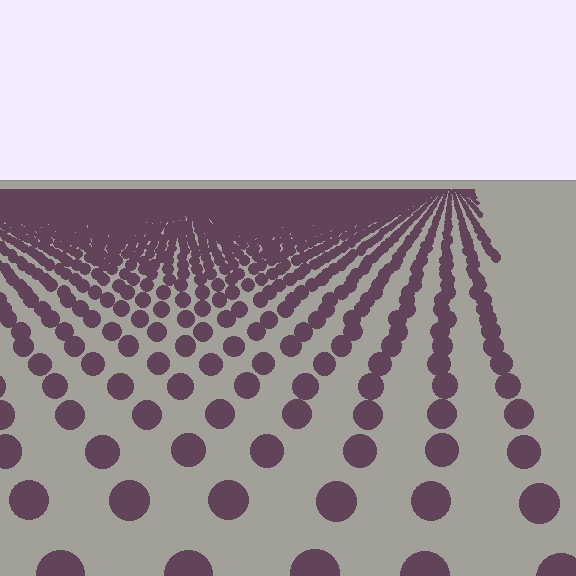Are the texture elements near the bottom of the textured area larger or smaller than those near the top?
Larger. Near the bottom, elements are closer to the viewer and appear at a bigger on-screen size.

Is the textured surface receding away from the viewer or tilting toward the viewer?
The surface is receding away from the viewer. Texture elements get smaller and denser toward the top.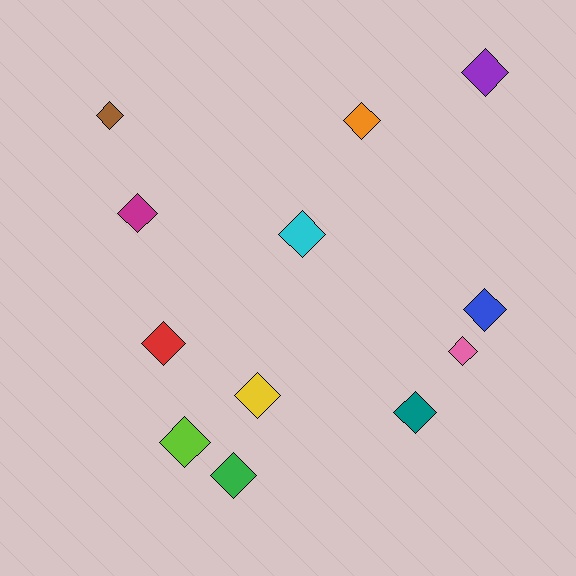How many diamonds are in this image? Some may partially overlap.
There are 12 diamonds.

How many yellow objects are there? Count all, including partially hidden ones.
There is 1 yellow object.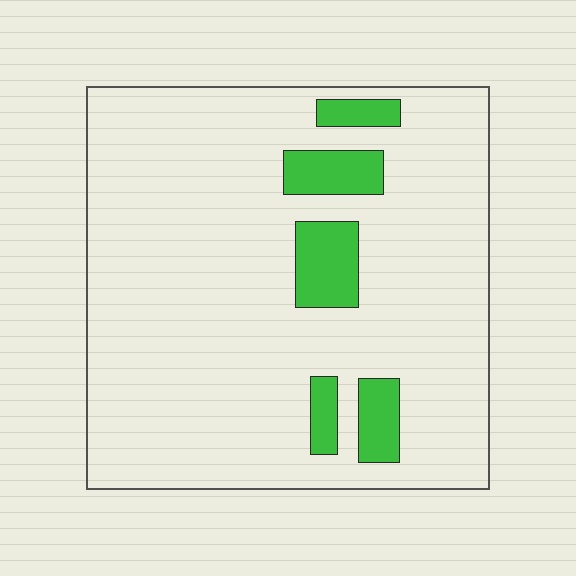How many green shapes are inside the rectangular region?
5.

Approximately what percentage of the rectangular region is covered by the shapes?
Approximately 10%.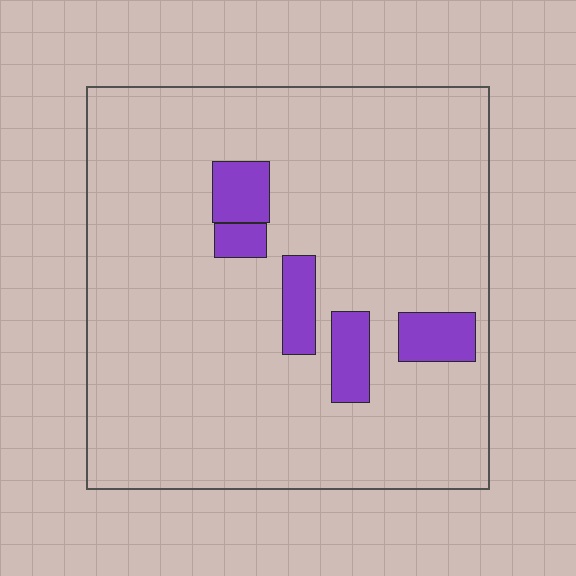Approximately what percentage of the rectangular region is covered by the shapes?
Approximately 10%.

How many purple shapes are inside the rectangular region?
5.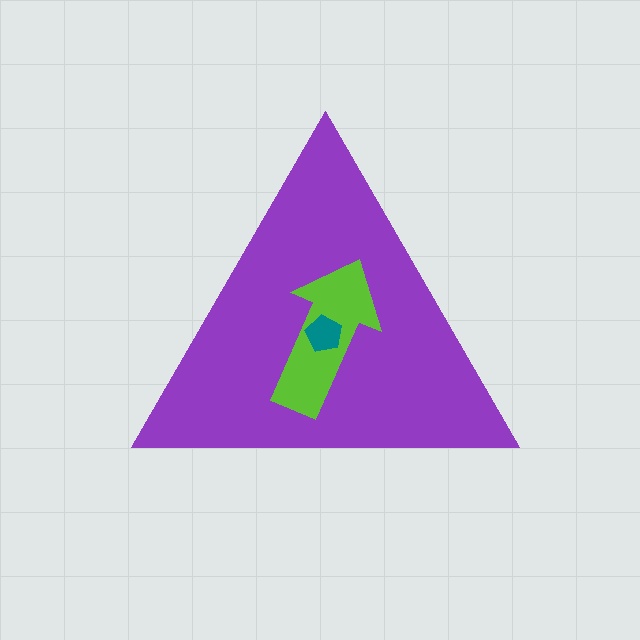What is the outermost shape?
The purple triangle.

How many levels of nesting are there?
3.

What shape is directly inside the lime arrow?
The teal pentagon.